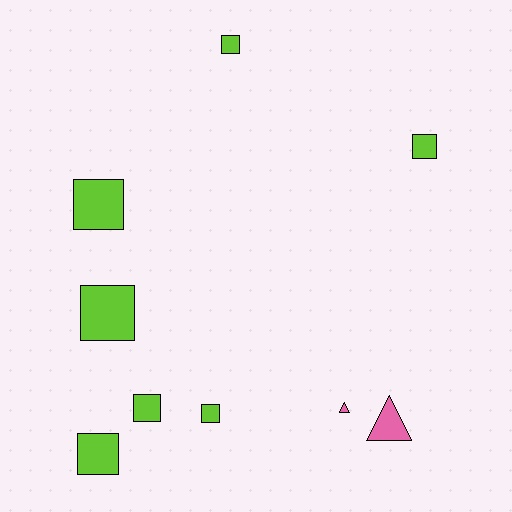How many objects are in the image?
There are 9 objects.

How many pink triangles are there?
There are 2 pink triangles.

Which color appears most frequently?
Lime, with 7 objects.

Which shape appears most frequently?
Square, with 7 objects.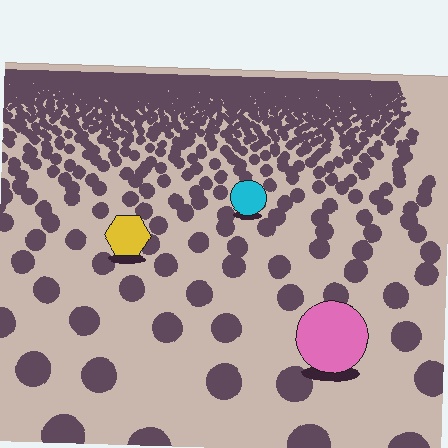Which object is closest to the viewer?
The pink circle is closest. The texture marks near it are larger and more spread out.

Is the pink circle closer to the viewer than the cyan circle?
Yes. The pink circle is closer — you can tell from the texture gradient: the ground texture is coarser near it.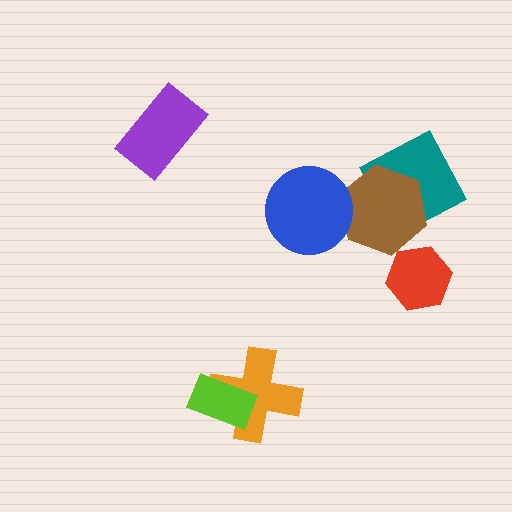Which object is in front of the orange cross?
The lime rectangle is in front of the orange cross.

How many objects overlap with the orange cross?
1 object overlaps with the orange cross.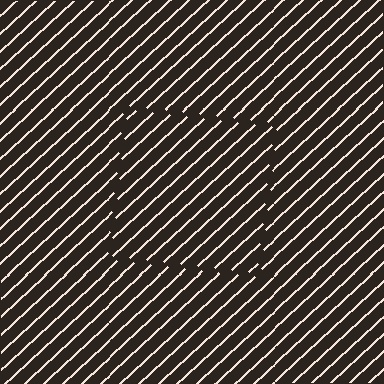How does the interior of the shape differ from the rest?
The interior of the shape contains the same grating, shifted by half a period — the contour is defined by the phase discontinuity where line-ends from the inner and outer gratings abut.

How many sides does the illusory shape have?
4 sides — the line-ends trace a square.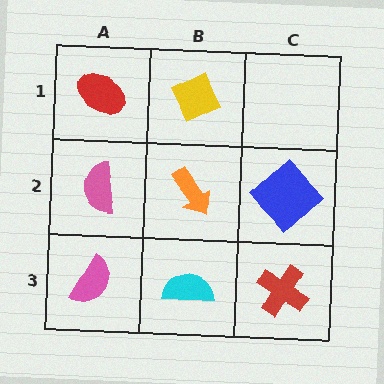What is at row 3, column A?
A pink semicircle.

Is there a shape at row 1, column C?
No, that cell is empty.